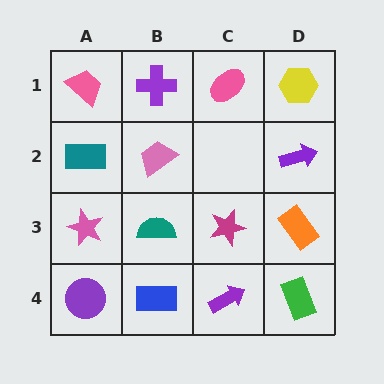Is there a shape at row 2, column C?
No, that cell is empty.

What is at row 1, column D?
A yellow hexagon.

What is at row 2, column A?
A teal rectangle.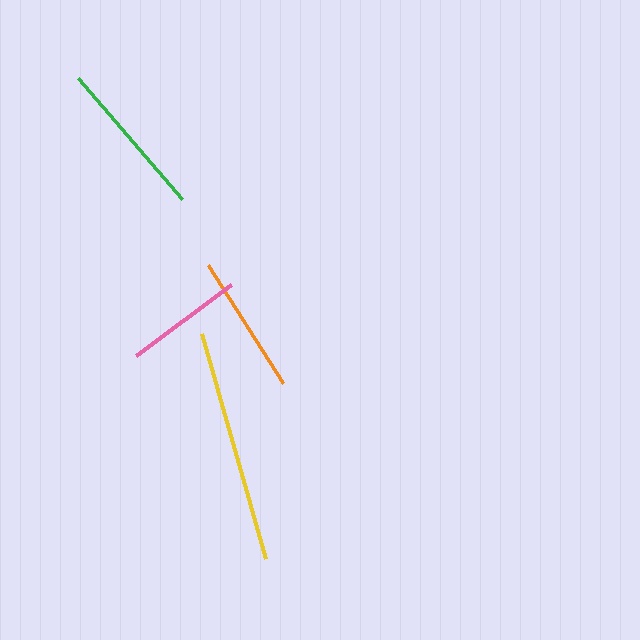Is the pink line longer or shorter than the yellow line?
The yellow line is longer than the pink line.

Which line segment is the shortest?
The pink line is the shortest at approximately 119 pixels.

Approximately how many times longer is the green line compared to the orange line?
The green line is approximately 1.1 times the length of the orange line.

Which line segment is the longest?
The yellow line is the longest at approximately 234 pixels.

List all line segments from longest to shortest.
From longest to shortest: yellow, green, orange, pink.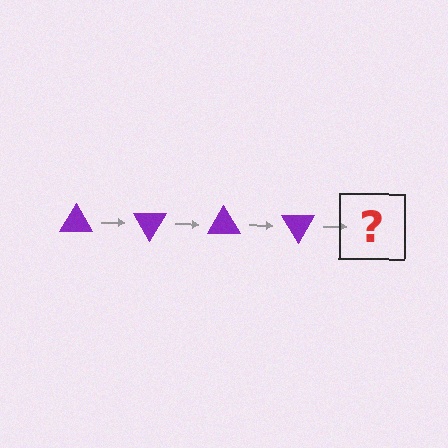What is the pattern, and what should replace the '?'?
The pattern is that the triangle rotates 60 degrees each step. The '?' should be a purple triangle rotated 240 degrees.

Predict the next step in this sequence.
The next step is a purple triangle rotated 240 degrees.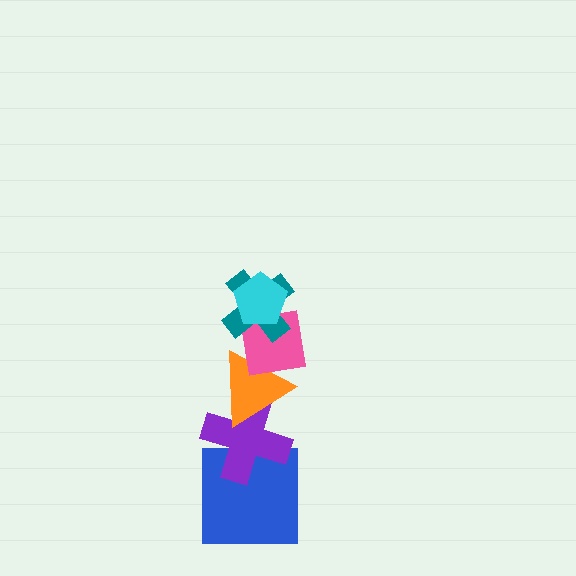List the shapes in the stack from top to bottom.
From top to bottom: the cyan pentagon, the teal cross, the pink square, the orange triangle, the purple cross, the blue square.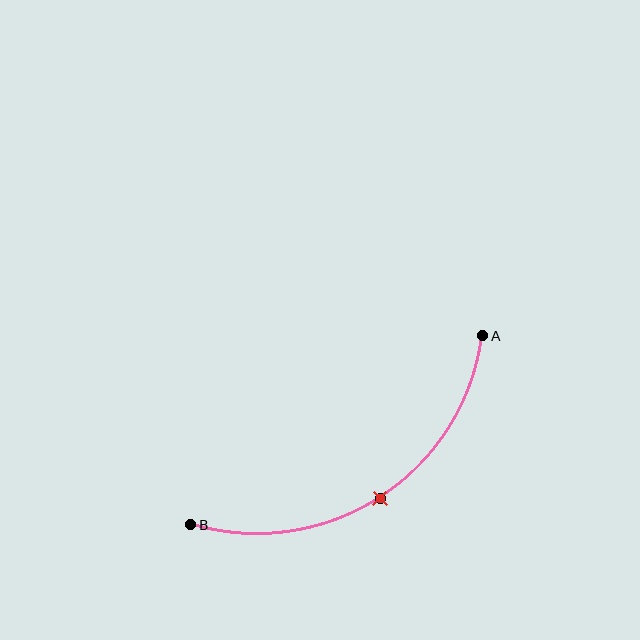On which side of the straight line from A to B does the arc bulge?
The arc bulges below the straight line connecting A and B.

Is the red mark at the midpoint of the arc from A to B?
Yes. The red mark lies on the arc at equal arc-length from both A and B — it is the arc midpoint.